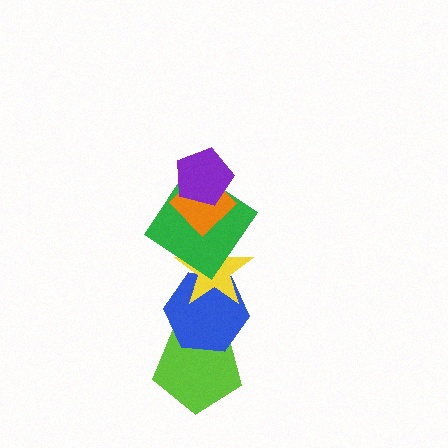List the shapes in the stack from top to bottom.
From top to bottom: the purple pentagon, the orange diamond, the green diamond, the yellow star, the blue hexagon, the lime pentagon.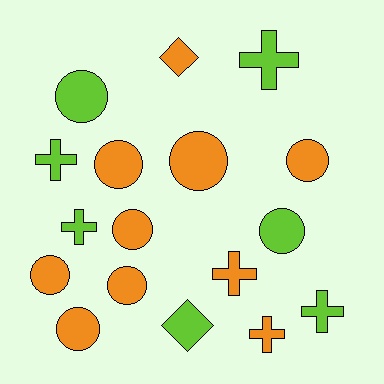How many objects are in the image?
There are 17 objects.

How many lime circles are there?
There are 2 lime circles.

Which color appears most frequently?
Orange, with 10 objects.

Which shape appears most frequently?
Circle, with 9 objects.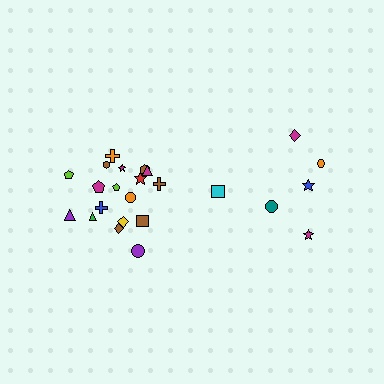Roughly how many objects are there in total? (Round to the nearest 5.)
Roughly 25 objects in total.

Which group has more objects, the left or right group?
The left group.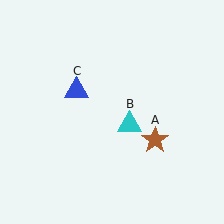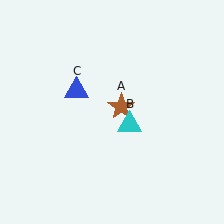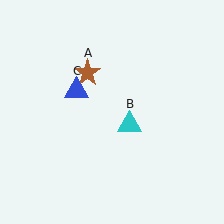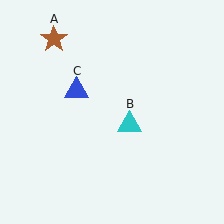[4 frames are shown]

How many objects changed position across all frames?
1 object changed position: brown star (object A).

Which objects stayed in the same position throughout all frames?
Cyan triangle (object B) and blue triangle (object C) remained stationary.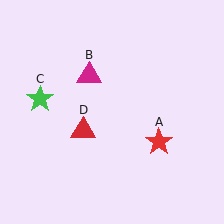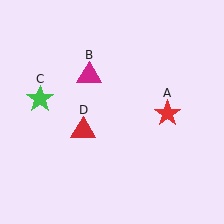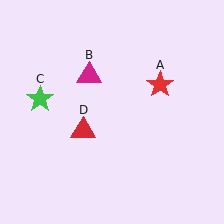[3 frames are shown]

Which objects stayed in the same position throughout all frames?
Magenta triangle (object B) and green star (object C) and red triangle (object D) remained stationary.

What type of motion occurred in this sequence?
The red star (object A) rotated counterclockwise around the center of the scene.